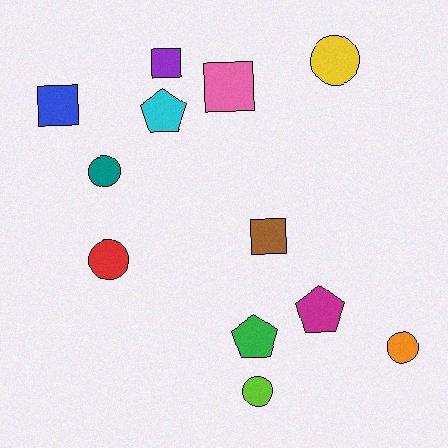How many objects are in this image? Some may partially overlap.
There are 12 objects.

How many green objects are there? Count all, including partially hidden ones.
There is 1 green object.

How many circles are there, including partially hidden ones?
There are 5 circles.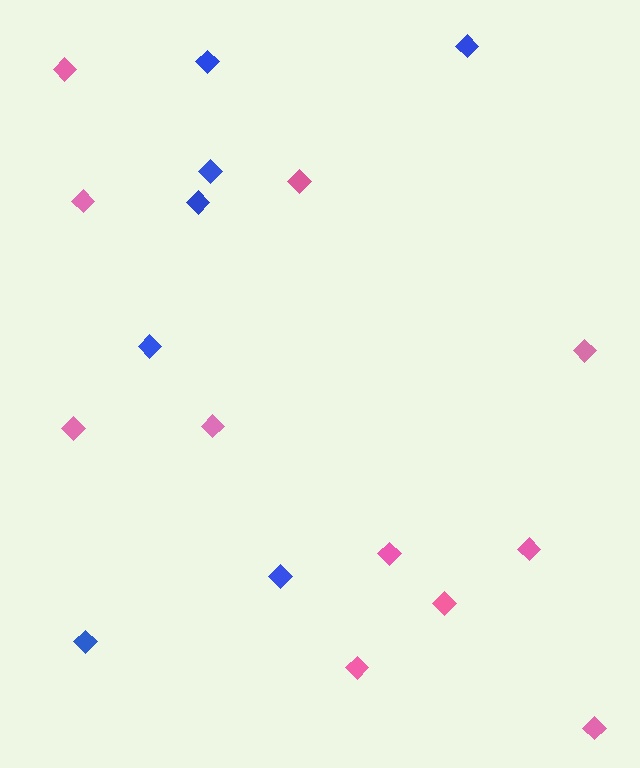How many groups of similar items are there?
There are 2 groups: one group of pink diamonds (11) and one group of blue diamonds (7).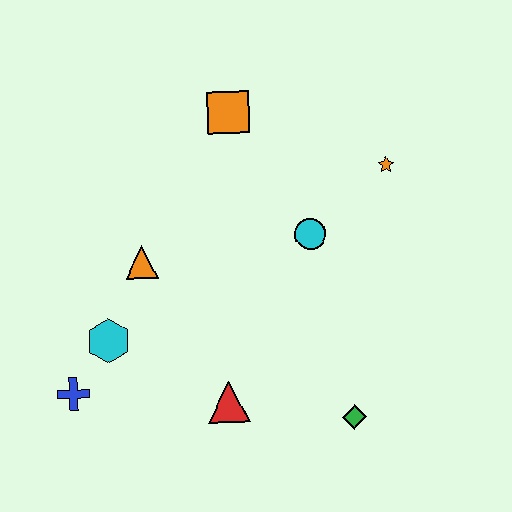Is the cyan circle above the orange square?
No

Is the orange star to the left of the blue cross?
No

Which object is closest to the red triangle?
The green diamond is closest to the red triangle.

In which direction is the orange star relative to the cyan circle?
The orange star is to the right of the cyan circle.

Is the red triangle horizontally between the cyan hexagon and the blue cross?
No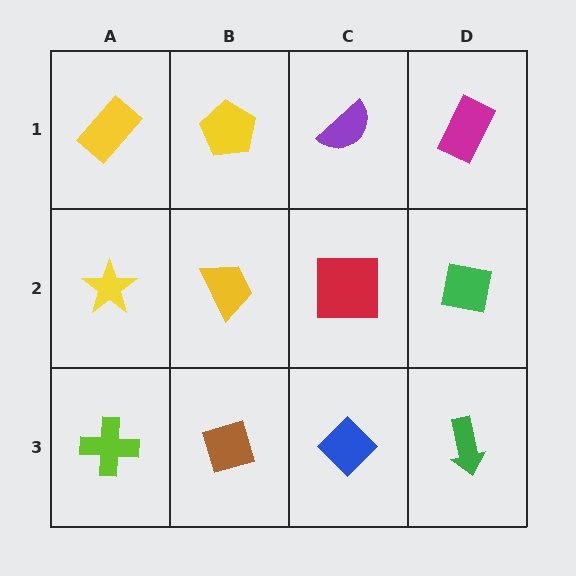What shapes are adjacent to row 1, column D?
A green square (row 2, column D), a purple semicircle (row 1, column C).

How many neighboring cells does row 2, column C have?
4.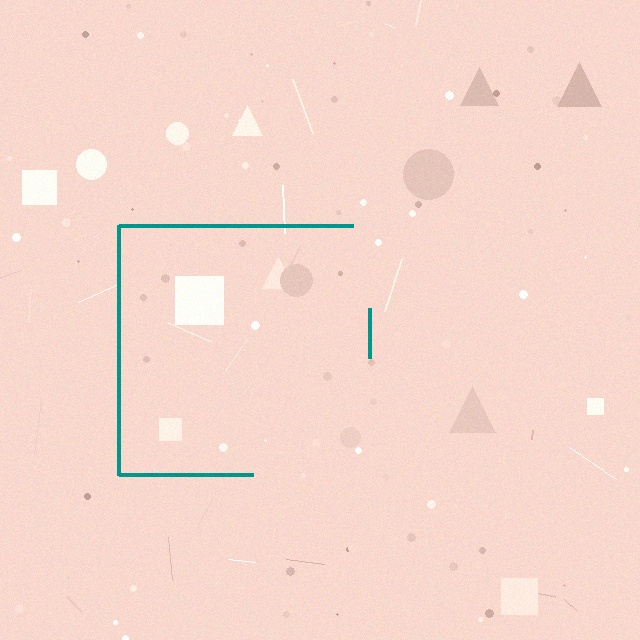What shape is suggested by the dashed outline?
The dashed outline suggests a square.